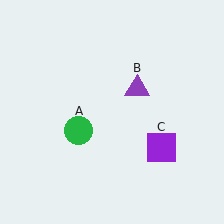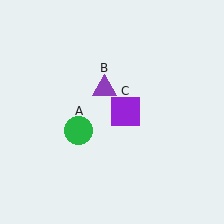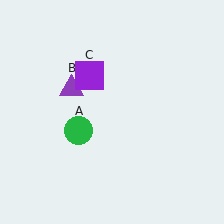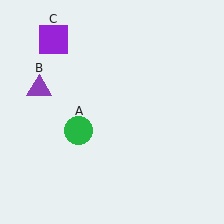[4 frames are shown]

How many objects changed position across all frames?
2 objects changed position: purple triangle (object B), purple square (object C).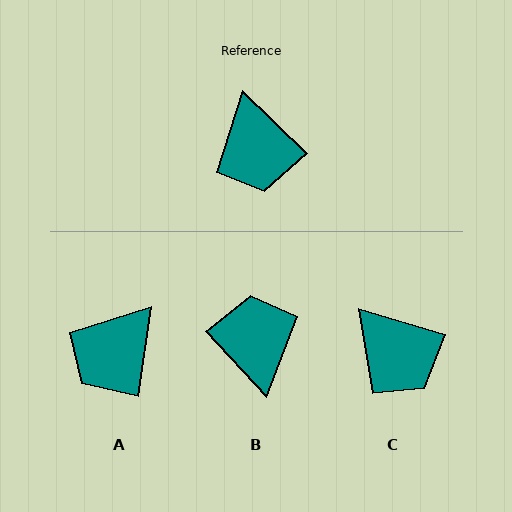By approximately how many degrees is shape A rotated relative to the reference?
Approximately 55 degrees clockwise.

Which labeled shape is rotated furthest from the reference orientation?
B, about 177 degrees away.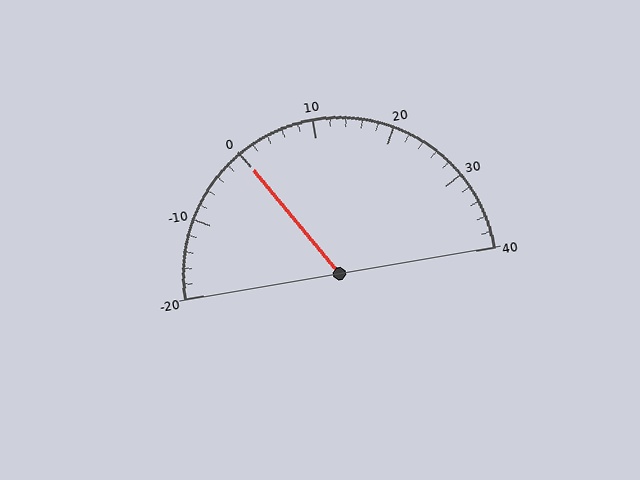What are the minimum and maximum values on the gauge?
The gauge ranges from -20 to 40.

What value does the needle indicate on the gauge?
The needle indicates approximately 0.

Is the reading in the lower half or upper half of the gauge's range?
The reading is in the lower half of the range (-20 to 40).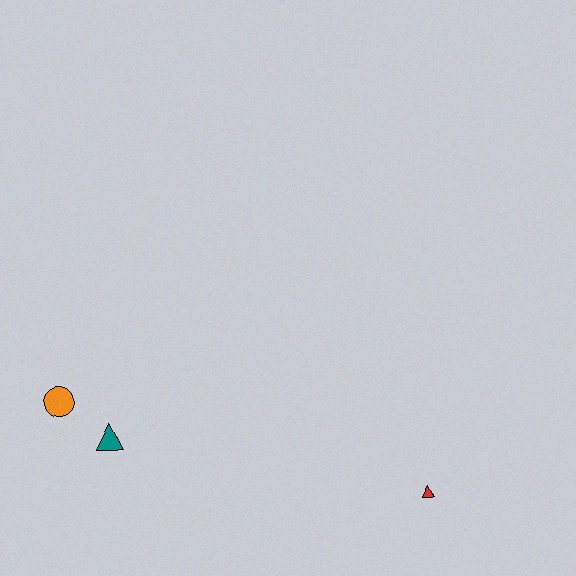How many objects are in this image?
There are 3 objects.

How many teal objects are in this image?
There is 1 teal object.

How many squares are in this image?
There are no squares.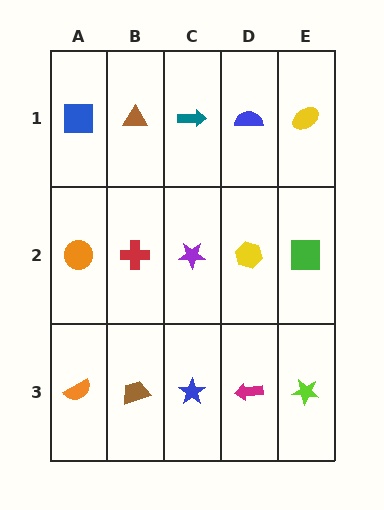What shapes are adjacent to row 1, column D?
A yellow hexagon (row 2, column D), a teal arrow (row 1, column C), a yellow ellipse (row 1, column E).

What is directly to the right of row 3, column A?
A brown trapezoid.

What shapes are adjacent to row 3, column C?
A purple star (row 2, column C), a brown trapezoid (row 3, column B), a magenta arrow (row 3, column D).